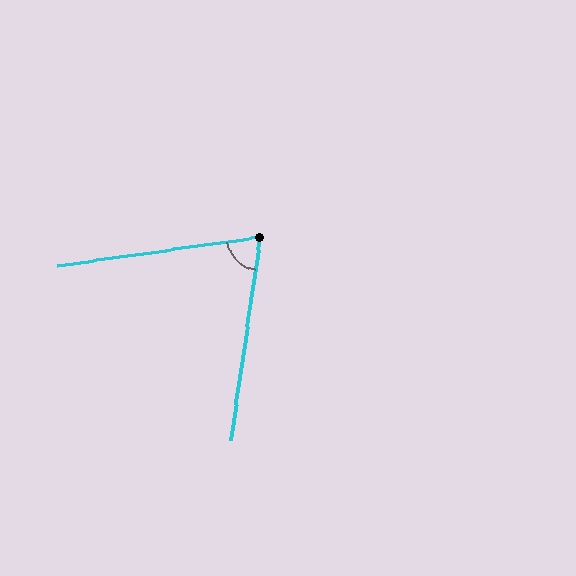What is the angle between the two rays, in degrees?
Approximately 73 degrees.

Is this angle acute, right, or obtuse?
It is acute.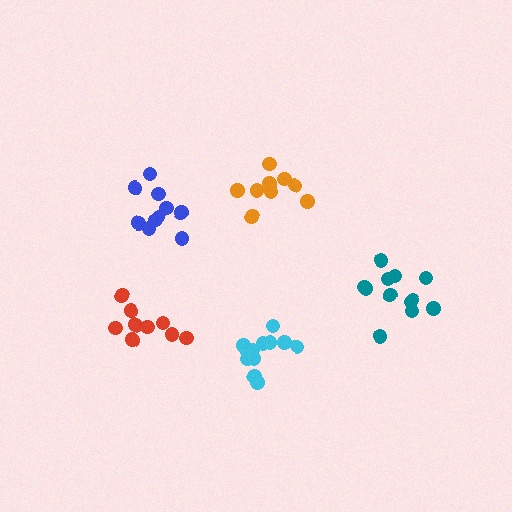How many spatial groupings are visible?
There are 5 spatial groupings.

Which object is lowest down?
The cyan cluster is bottommost.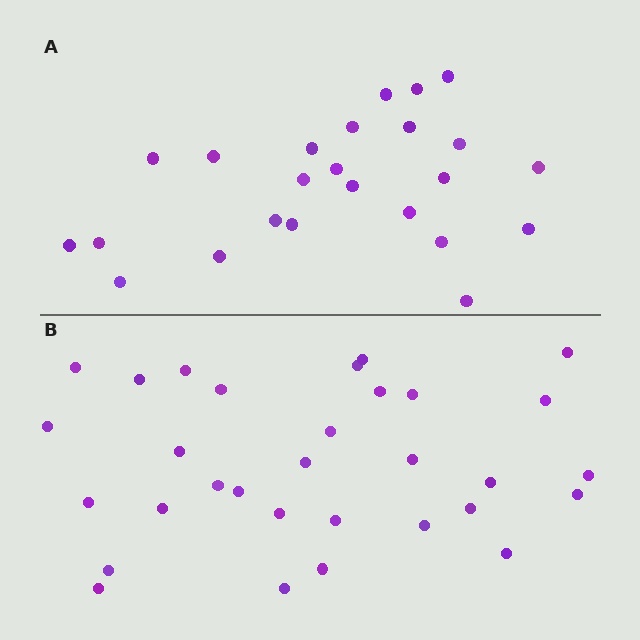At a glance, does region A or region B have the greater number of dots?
Region B (the bottom region) has more dots.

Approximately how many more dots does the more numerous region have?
Region B has roughly 8 or so more dots than region A.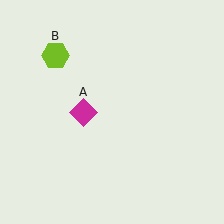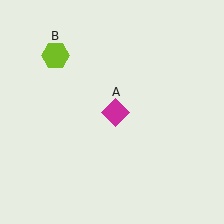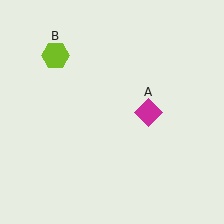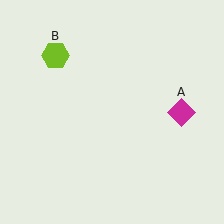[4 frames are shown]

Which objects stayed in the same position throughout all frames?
Lime hexagon (object B) remained stationary.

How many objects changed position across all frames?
1 object changed position: magenta diamond (object A).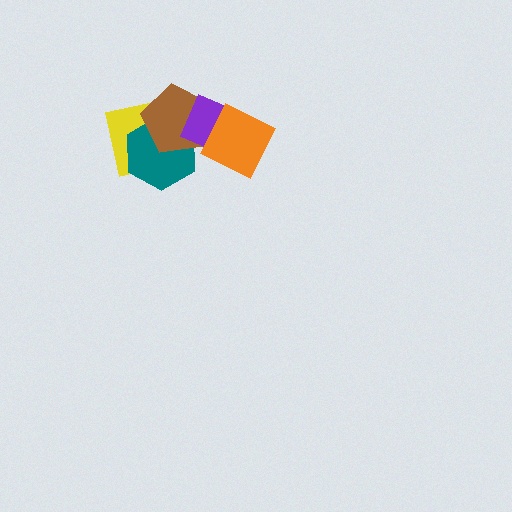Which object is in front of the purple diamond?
The orange diamond is in front of the purple diamond.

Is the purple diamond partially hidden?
Yes, it is partially covered by another shape.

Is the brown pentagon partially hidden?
Yes, it is partially covered by another shape.